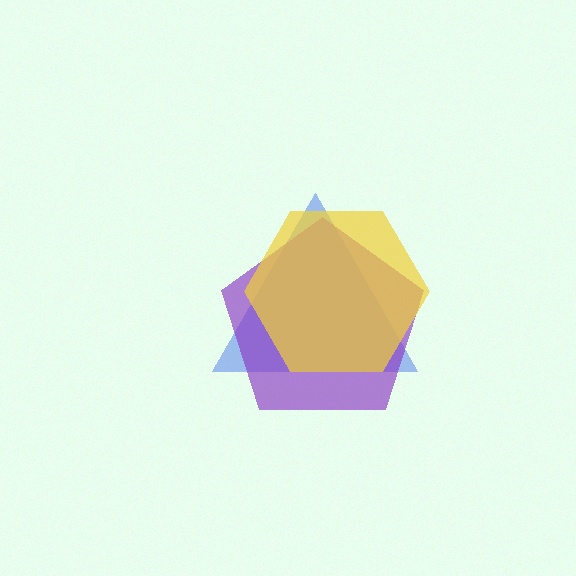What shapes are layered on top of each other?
The layered shapes are: a blue triangle, a purple pentagon, a yellow hexagon.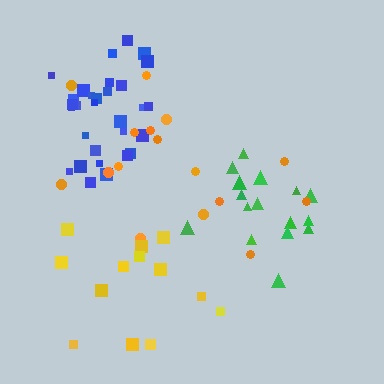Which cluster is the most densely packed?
Blue.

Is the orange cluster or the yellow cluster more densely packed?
Yellow.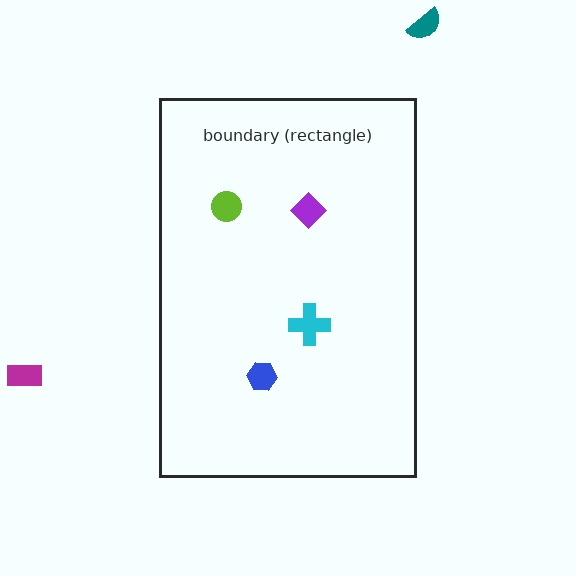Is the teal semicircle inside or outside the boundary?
Outside.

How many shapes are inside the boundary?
4 inside, 2 outside.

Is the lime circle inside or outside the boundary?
Inside.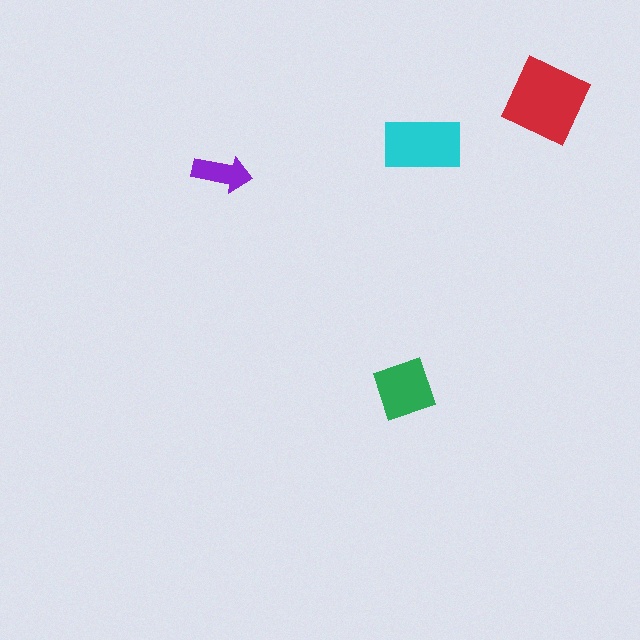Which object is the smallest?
The purple arrow.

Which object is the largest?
The red diamond.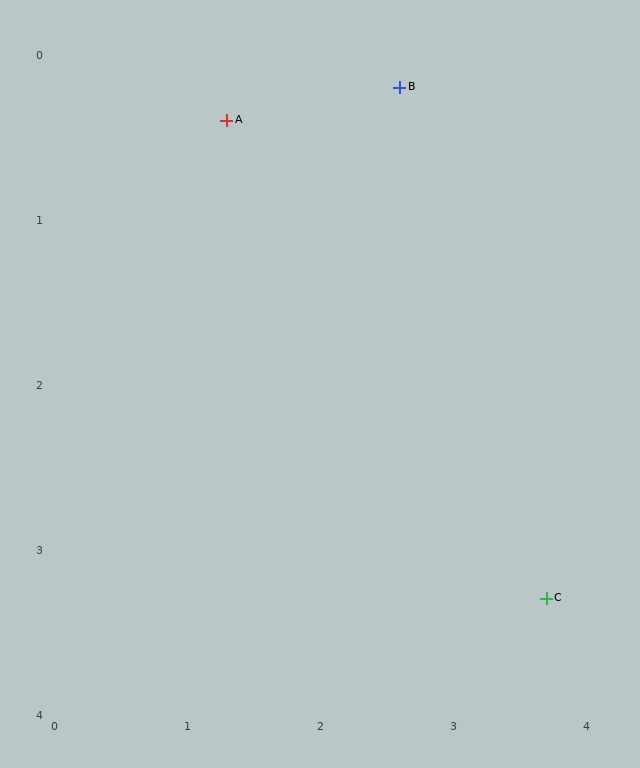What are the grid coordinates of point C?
Point C is at approximately (3.7, 3.3).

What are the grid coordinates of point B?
Point B is at approximately (2.6, 0.2).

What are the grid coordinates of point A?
Point A is at approximately (1.3, 0.4).